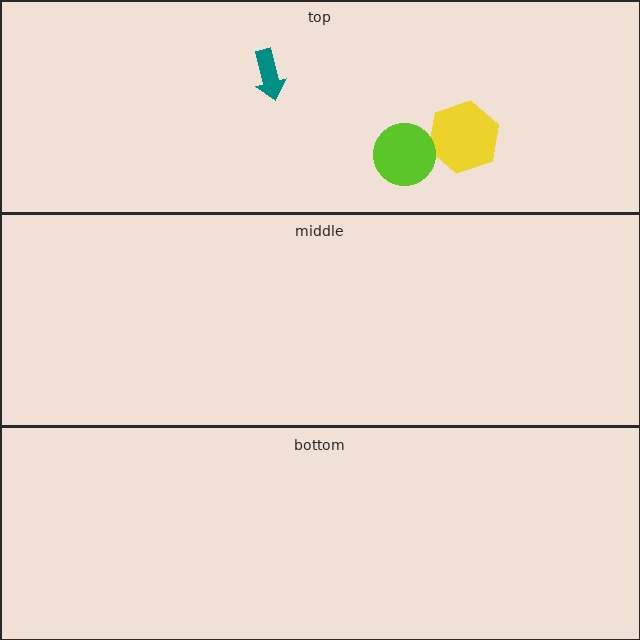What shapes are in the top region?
The yellow hexagon, the lime circle, the teal arrow.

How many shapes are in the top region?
3.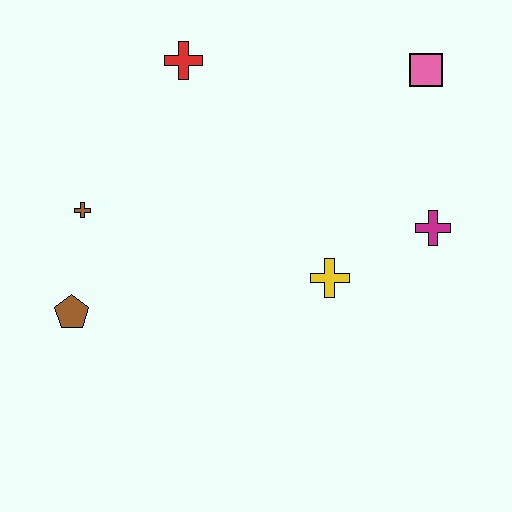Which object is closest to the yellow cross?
The magenta cross is closest to the yellow cross.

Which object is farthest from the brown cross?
The pink square is farthest from the brown cross.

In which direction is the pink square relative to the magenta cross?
The pink square is above the magenta cross.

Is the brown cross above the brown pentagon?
Yes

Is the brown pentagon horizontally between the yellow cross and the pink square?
No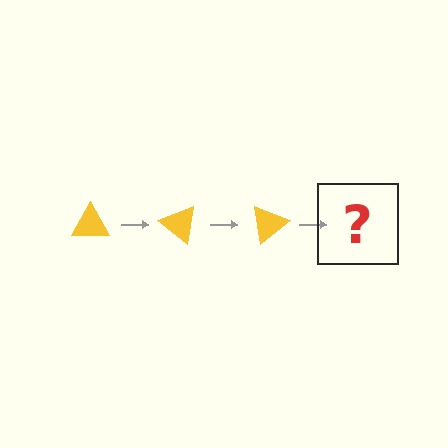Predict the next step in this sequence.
The next step is a yellow triangle rotated 120 degrees.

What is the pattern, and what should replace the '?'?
The pattern is that the triangle rotates 40 degrees each step. The '?' should be a yellow triangle rotated 120 degrees.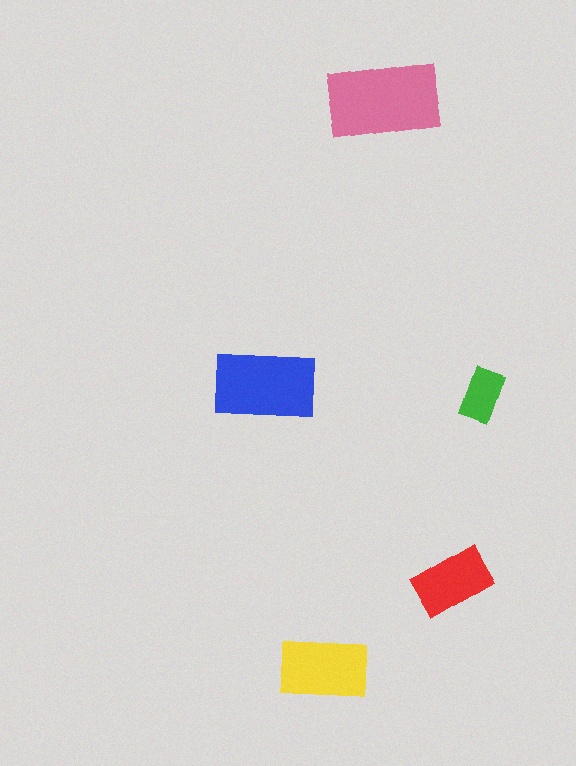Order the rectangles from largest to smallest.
the pink one, the blue one, the yellow one, the red one, the green one.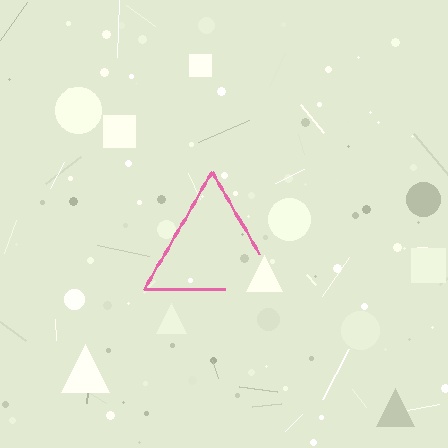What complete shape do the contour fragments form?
The contour fragments form a triangle.